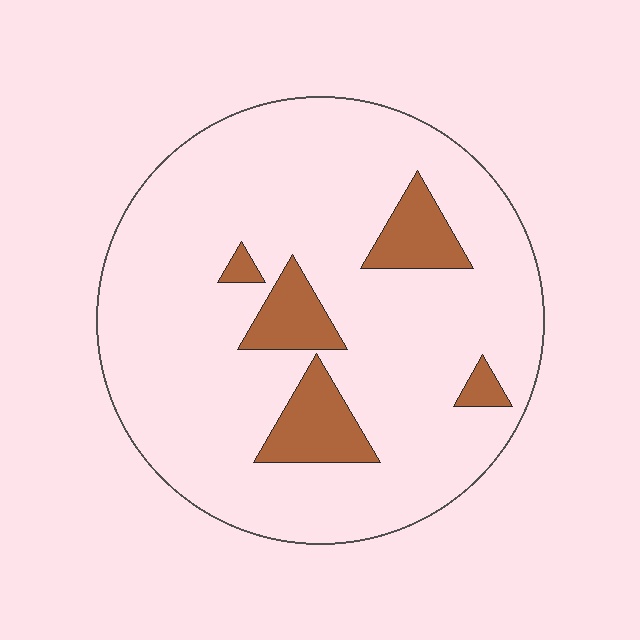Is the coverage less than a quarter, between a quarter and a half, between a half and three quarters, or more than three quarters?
Less than a quarter.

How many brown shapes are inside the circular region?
5.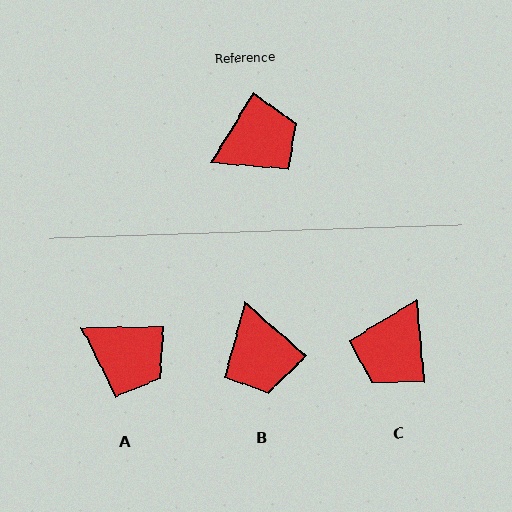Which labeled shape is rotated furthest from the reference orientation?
C, about 143 degrees away.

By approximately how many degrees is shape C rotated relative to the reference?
Approximately 143 degrees clockwise.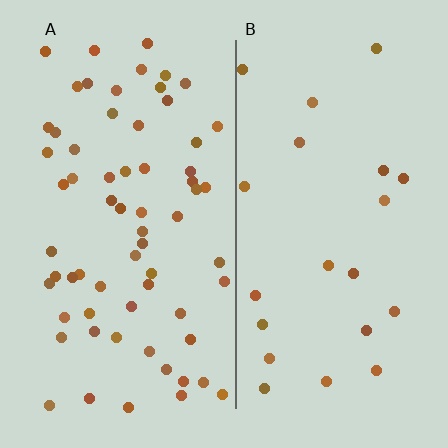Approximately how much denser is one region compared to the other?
Approximately 3.0× — region A over region B.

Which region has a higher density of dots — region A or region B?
A (the left).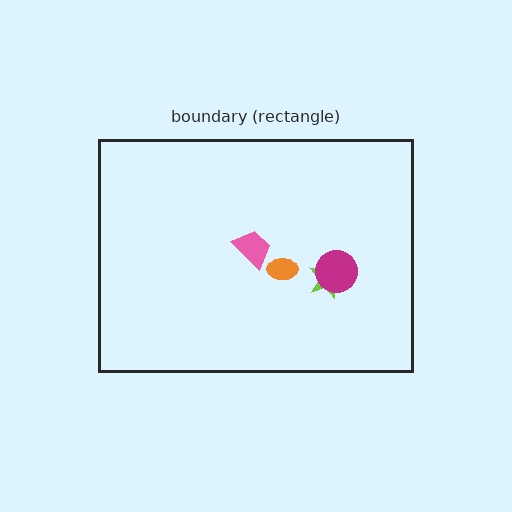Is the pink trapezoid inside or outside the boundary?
Inside.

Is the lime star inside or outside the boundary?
Inside.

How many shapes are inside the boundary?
4 inside, 0 outside.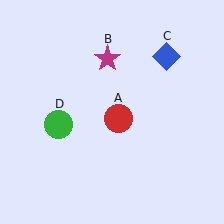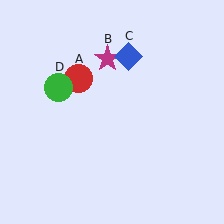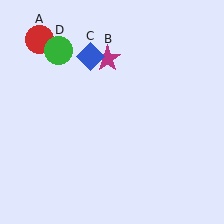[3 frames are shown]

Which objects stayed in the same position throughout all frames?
Magenta star (object B) remained stationary.